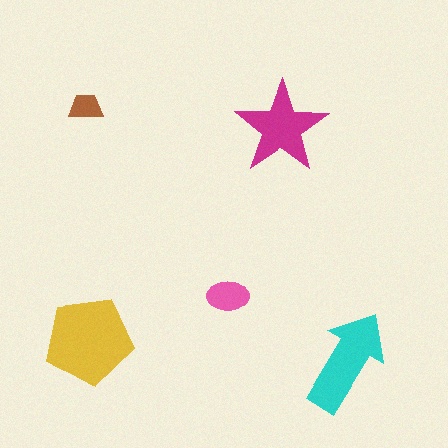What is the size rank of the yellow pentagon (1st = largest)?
1st.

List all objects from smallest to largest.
The brown trapezoid, the pink ellipse, the magenta star, the cyan arrow, the yellow pentagon.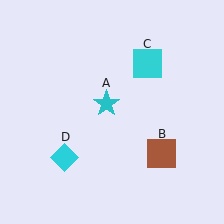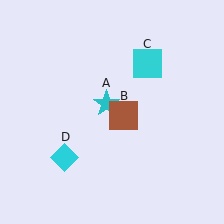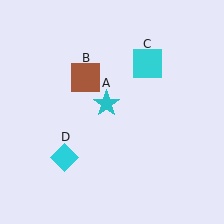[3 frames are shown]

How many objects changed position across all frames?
1 object changed position: brown square (object B).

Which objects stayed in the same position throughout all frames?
Cyan star (object A) and cyan square (object C) and cyan diamond (object D) remained stationary.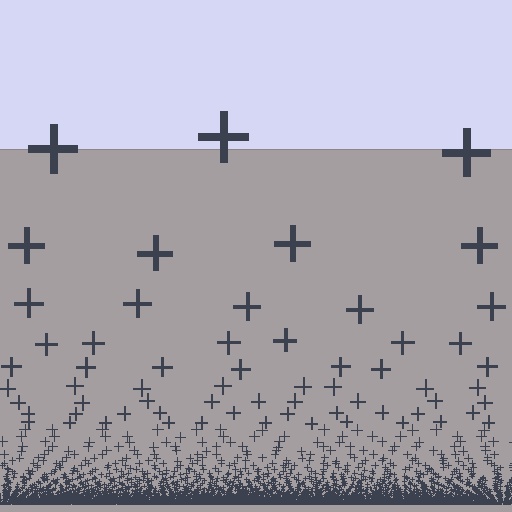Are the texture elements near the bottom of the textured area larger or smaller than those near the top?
Smaller. The gradient is inverted — elements near the bottom are smaller and denser.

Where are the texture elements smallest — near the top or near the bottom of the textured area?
Near the bottom.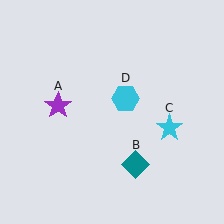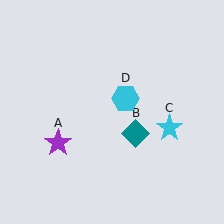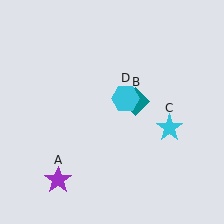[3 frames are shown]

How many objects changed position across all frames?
2 objects changed position: purple star (object A), teal diamond (object B).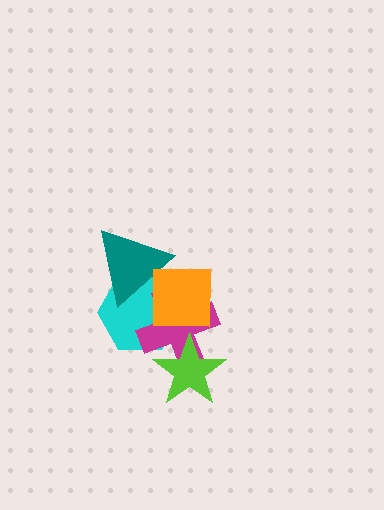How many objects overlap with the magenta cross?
3 objects overlap with the magenta cross.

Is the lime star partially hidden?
No, no other shape covers it.